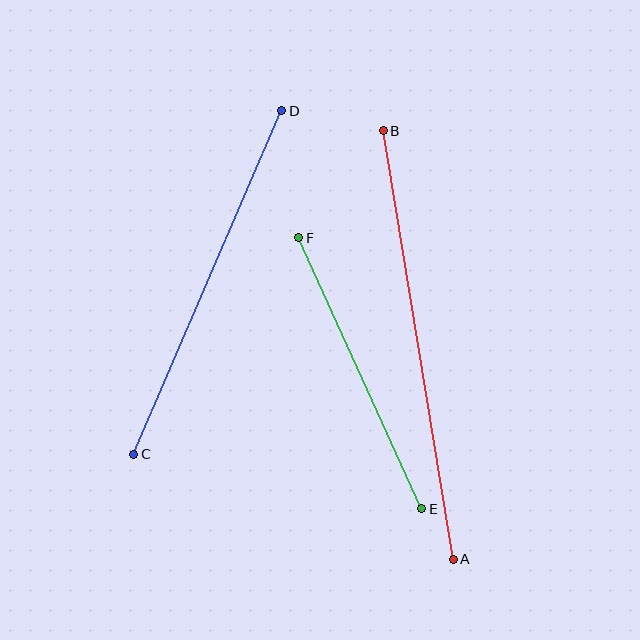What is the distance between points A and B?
The distance is approximately 434 pixels.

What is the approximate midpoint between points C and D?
The midpoint is at approximately (208, 283) pixels.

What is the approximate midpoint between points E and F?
The midpoint is at approximately (360, 373) pixels.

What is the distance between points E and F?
The distance is approximately 298 pixels.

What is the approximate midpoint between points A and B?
The midpoint is at approximately (418, 345) pixels.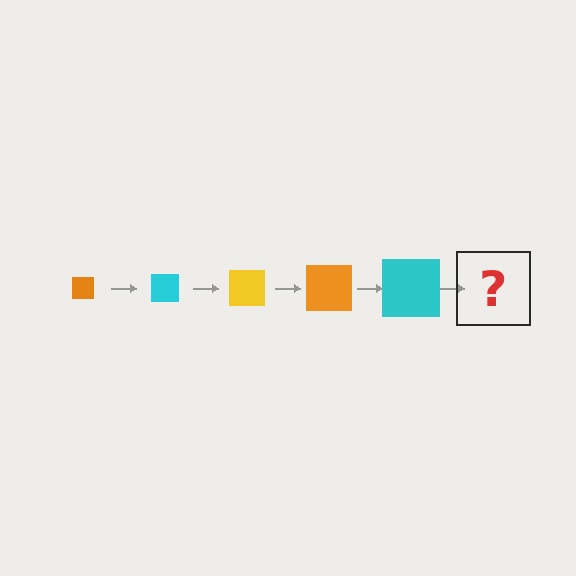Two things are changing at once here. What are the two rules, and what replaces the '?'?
The two rules are that the square grows larger each step and the color cycles through orange, cyan, and yellow. The '?' should be a yellow square, larger than the previous one.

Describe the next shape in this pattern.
It should be a yellow square, larger than the previous one.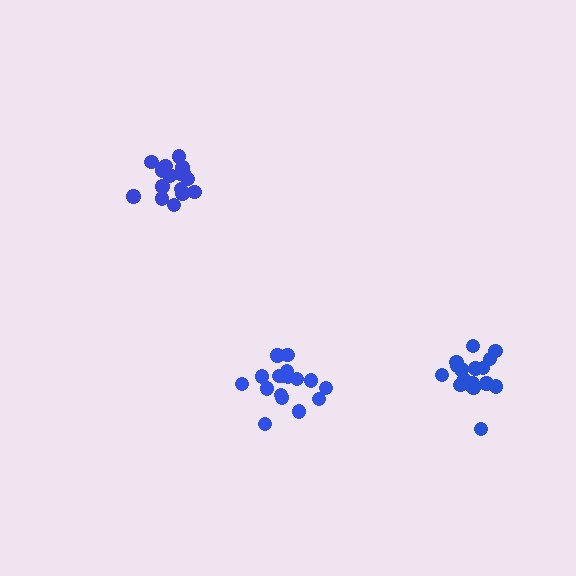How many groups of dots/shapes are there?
There are 3 groups.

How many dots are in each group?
Group 1: 17 dots, Group 2: 18 dots, Group 3: 17 dots (52 total).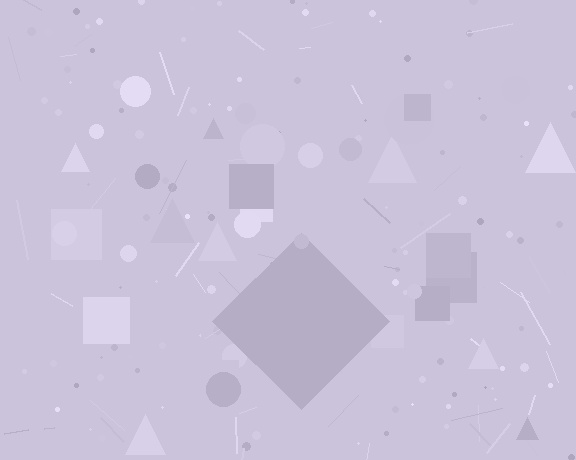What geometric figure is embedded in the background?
A diamond is embedded in the background.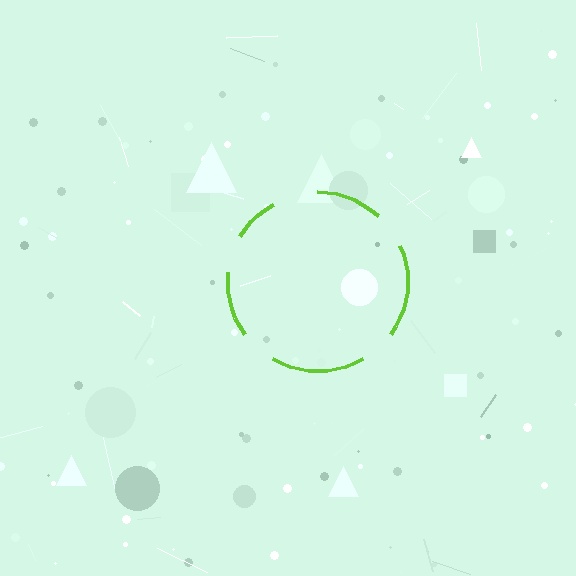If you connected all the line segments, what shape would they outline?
They would outline a circle.